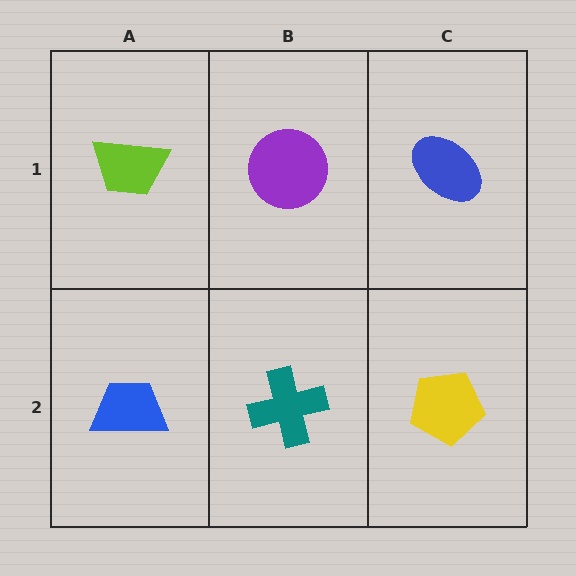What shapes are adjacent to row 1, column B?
A teal cross (row 2, column B), a lime trapezoid (row 1, column A), a blue ellipse (row 1, column C).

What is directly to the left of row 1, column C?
A purple circle.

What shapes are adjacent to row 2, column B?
A purple circle (row 1, column B), a blue trapezoid (row 2, column A), a yellow pentagon (row 2, column C).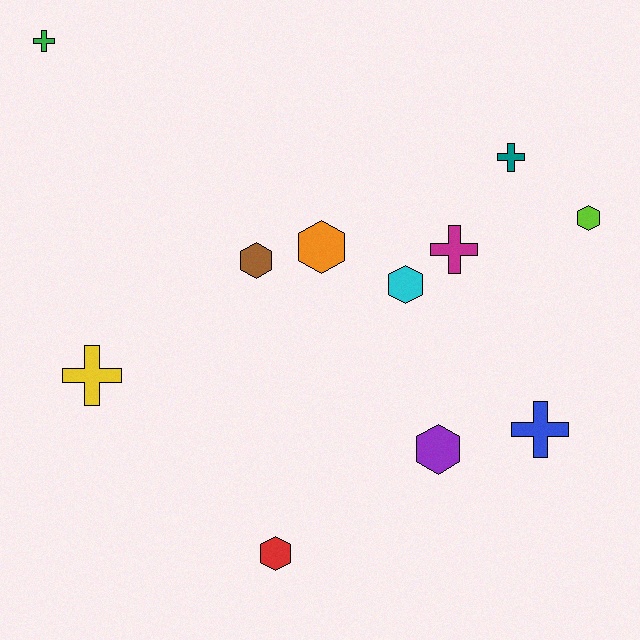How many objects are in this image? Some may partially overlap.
There are 11 objects.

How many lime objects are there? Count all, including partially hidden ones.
There is 1 lime object.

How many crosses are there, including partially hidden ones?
There are 5 crosses.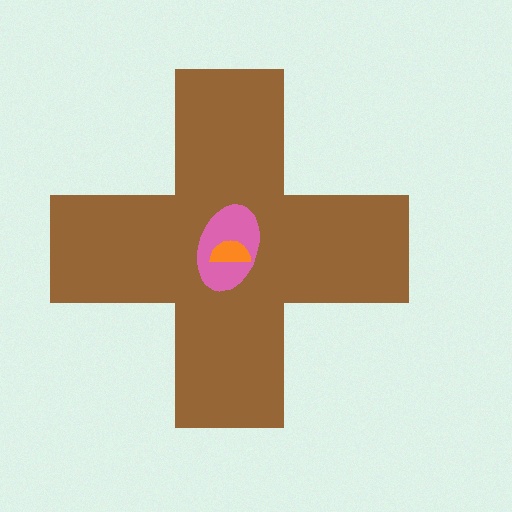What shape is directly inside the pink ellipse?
The orange semicircle.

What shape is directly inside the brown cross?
The pink ellipse.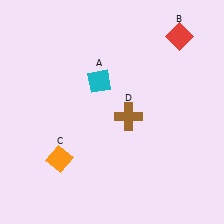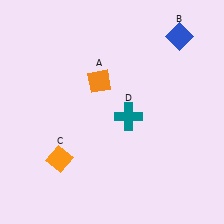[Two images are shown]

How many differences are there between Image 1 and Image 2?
There are 3 differences between the two images.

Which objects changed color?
A changed from cyan to orange. B changed from red to blue. D changed from brown to teal.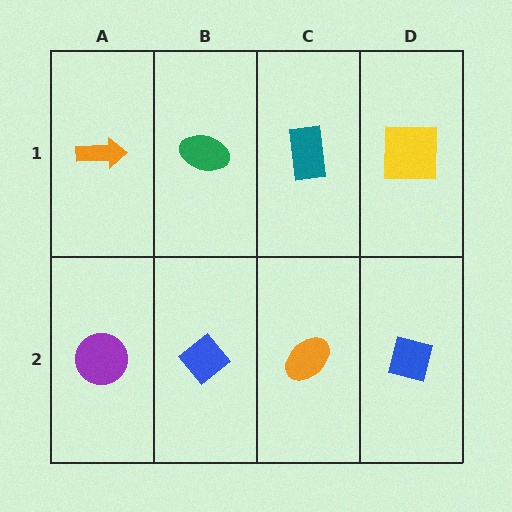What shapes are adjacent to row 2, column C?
A teal rectangle (row 1, column C), a blue diamond (row 2, column B), a blue square (row 2, column D).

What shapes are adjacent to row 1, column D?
A blue square (row 2, column D), a teal rectangle (row 1, column C).